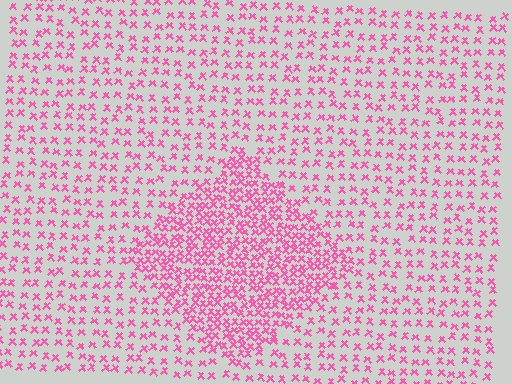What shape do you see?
I see a diamond.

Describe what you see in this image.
The image contains small pink elements arranged at two different densities. A diamond-shaped region is visible where the elements are more densely packed than the surrounding area.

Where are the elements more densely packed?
The elements are more densely packed inside the diamond boundary.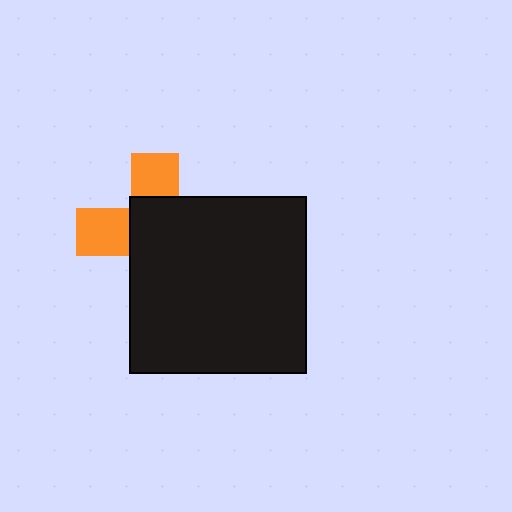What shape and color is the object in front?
The object in front is a black square.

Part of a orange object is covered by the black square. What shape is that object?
It is a cross.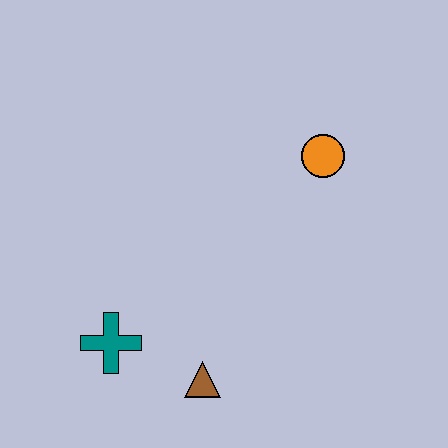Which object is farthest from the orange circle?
The teal cross is farthest from the orange circle.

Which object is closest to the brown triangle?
The teal cross is closest to the brown triangle.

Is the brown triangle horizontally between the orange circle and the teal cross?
Yes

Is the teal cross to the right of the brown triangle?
No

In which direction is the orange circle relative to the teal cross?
The orange circle is to the right of the teal cross.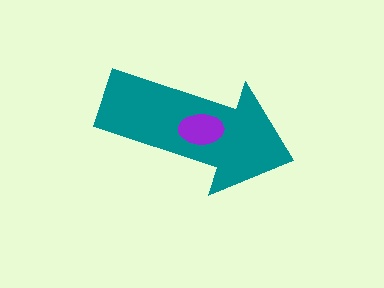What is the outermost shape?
The teal arrow.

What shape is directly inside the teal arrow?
The purple ellipse.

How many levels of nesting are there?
2.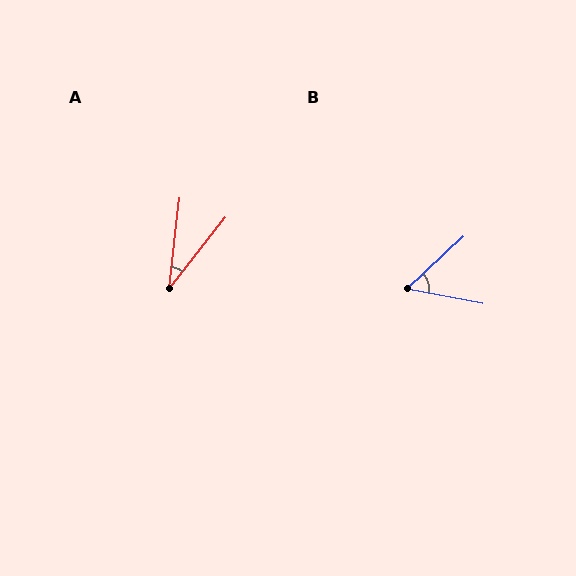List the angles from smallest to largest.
A (32°), B (53°).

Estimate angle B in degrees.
Approximately 53 degrees.